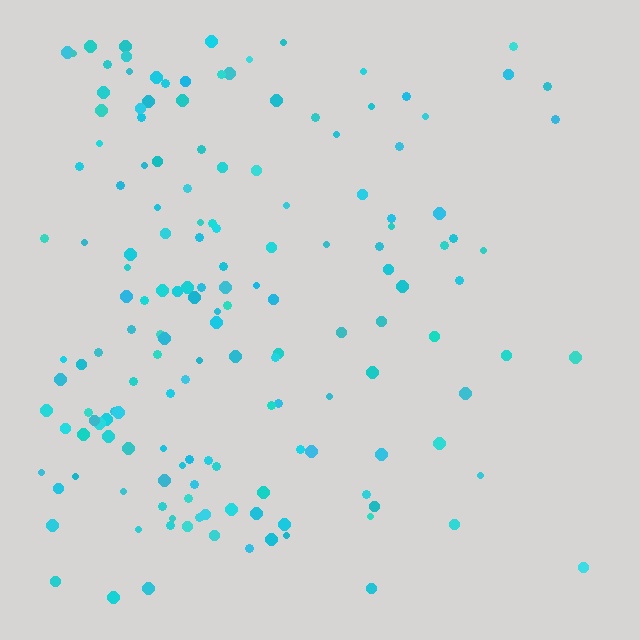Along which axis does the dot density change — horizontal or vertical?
Horizontal.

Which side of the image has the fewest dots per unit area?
The right.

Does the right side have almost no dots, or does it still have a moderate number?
Still a moderate number, just noticeably fewer than the left.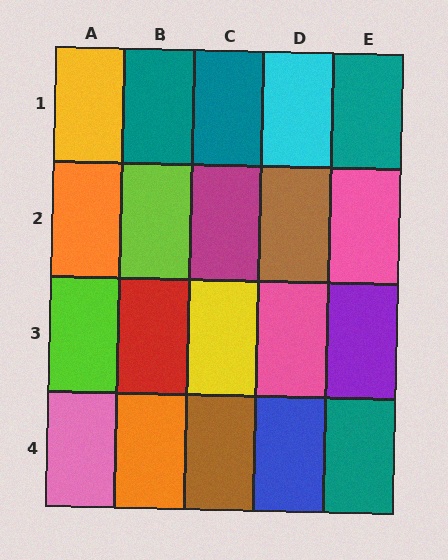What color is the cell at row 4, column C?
Brown.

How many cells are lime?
2 cells are lime.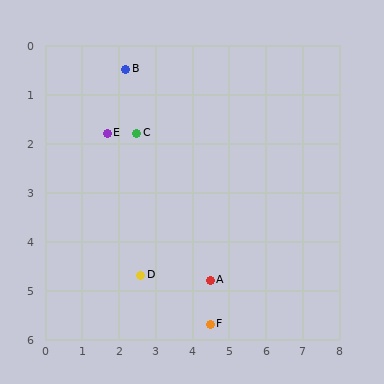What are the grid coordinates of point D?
Point D is at approximately (2.6, 4.7).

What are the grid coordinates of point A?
Point A is at approximately (4.5, 4.8).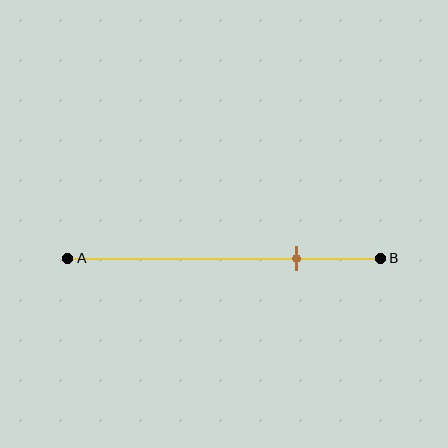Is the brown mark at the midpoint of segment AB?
No, the mark is at about 75% from A, not at the 50% midpoint.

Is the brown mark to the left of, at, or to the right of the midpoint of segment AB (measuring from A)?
The brown mark is to the right of the midpoint of segment AB.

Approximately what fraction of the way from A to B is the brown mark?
The brown mark is approximately 75% of the way from A to B.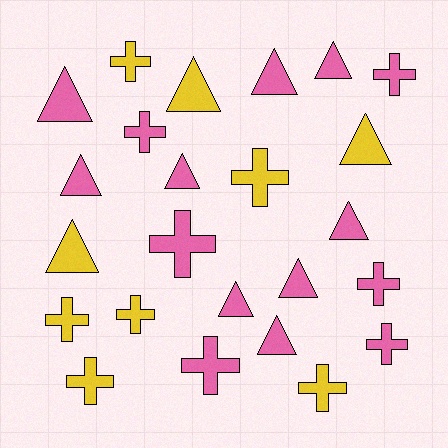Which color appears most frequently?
Pink, with 15 objects.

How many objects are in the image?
There are 24 objects.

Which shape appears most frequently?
Triangle, with 12 objects.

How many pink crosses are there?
There are 6 pink crosses.